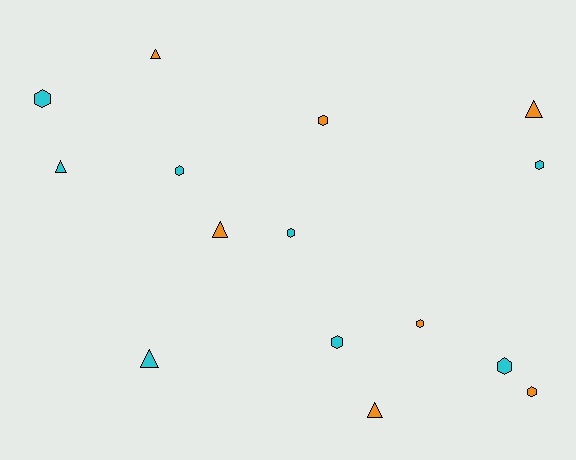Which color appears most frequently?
Cyan, with 8 objects.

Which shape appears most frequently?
Hexagon, with 9 objects.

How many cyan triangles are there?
There are 2 cyan triangles.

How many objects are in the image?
There are 15 objects.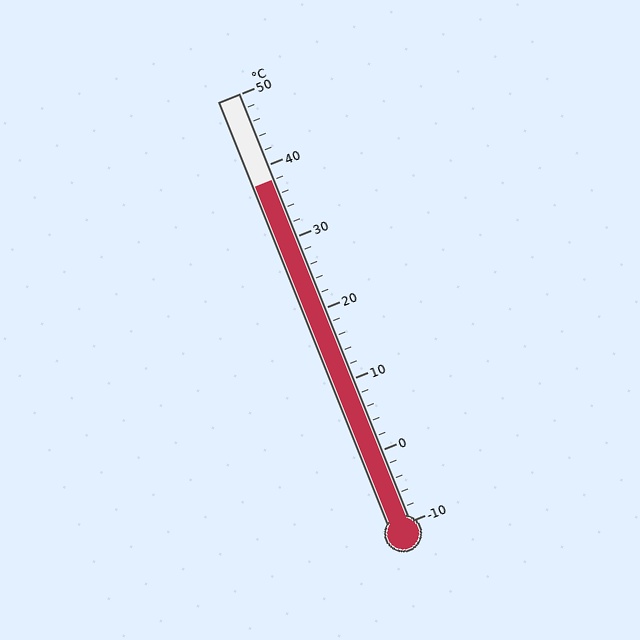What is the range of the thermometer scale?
The thermometer scale ranges from -10°C to 50°C.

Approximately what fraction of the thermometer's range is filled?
The thermometer is filled to approximately 80% of its range.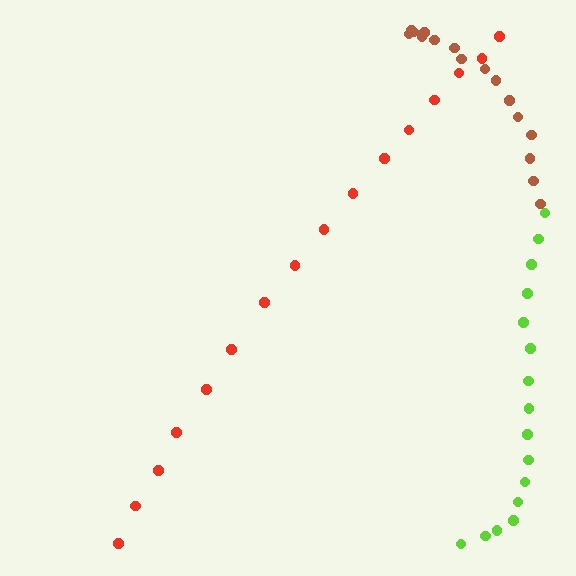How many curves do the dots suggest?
There are 3 distinct paths.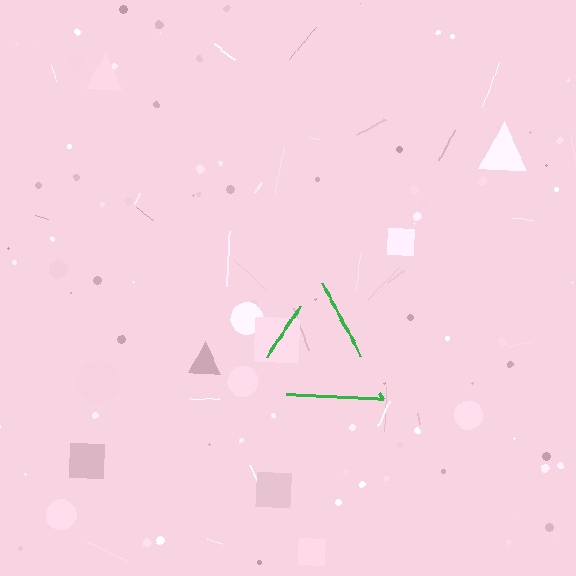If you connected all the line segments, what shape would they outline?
They would outline a triangle.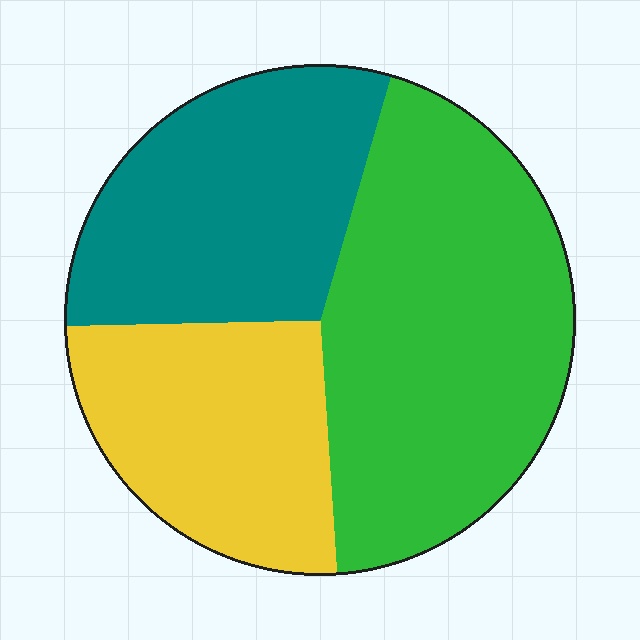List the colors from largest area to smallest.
From largest to smallest: green, teal, yellow.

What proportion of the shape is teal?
Teal takes up about one third (1/3) of the shape.